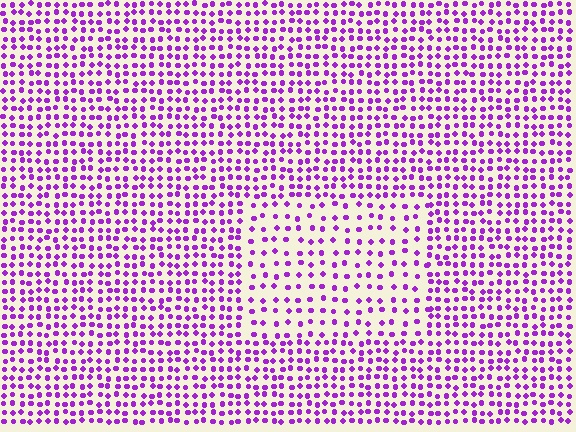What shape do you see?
I see a rectangle.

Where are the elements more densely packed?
The elements are more densely packed outside the rectangle boundary.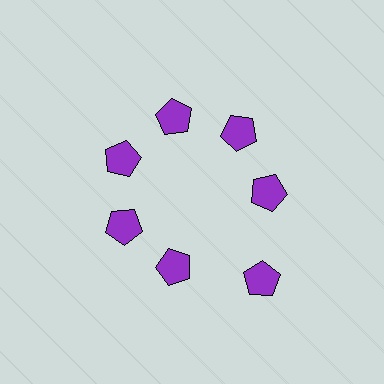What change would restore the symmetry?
The symmetry would be restored by moving it inward, back onto the ring so that all 7 pentagons sit at equal angles and equal distance from the center.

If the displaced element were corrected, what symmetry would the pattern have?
It would have 7-fold rotational symmetry — the pattern would map onto itself every 51 degrees.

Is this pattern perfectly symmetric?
No. The 7 purple pentagons are arranged in a ring, but one element near the 5 o'clock position is pushed outward from the center, breaking the 7-fold rotational symmetry.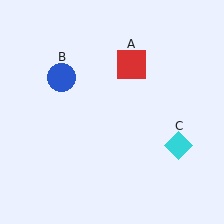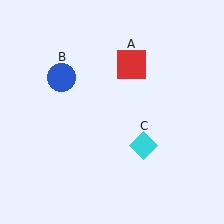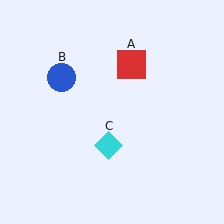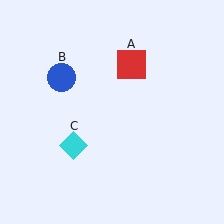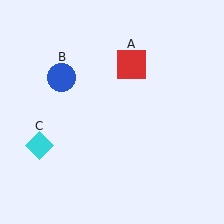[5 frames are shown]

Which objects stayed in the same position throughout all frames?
Red square (object A) and blue circle (object B) remained stationary.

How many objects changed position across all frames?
1 object changed position: cyan diamond (object C).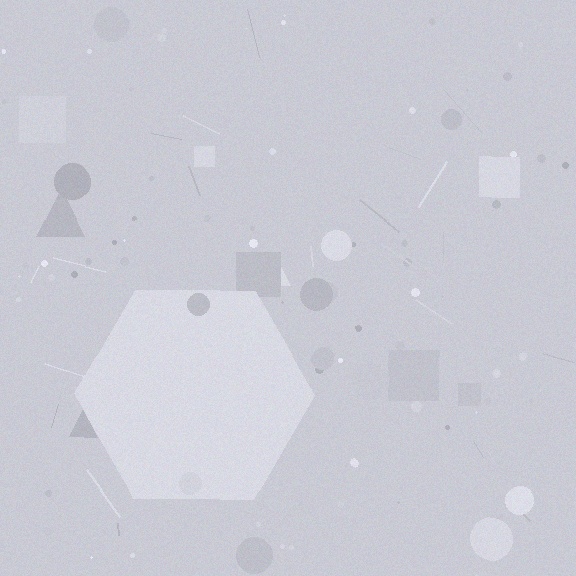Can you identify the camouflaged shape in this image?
The camouflaged shape is a hexagon.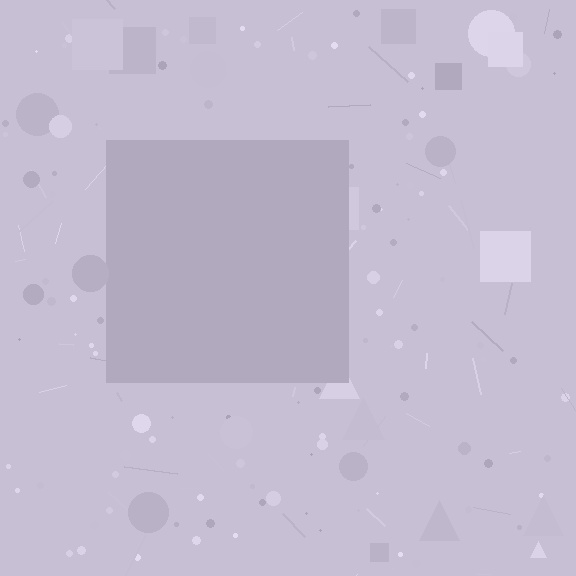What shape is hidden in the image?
A square is hidden in the image.